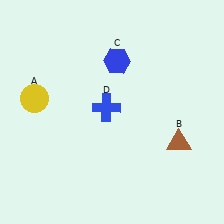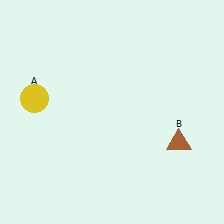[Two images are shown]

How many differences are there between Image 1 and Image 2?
There are 2 differences between the two images.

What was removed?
The blue cross (D), the blue hexagon (C) were removed in Image 2.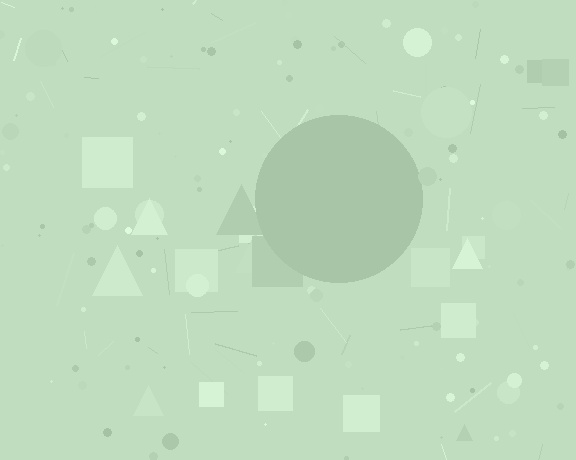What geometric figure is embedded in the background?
A circle is embedded in the background.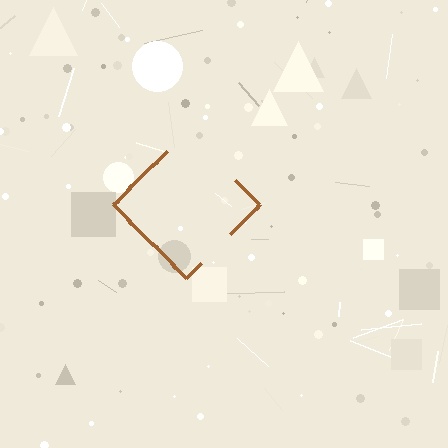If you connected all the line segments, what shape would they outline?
They would outline a diamond.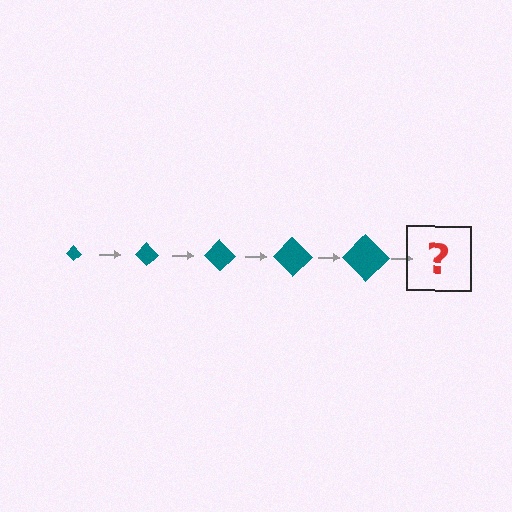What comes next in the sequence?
The next element should be a teal diamond, larger than the previous one.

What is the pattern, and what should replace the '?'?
The pattern is that the diamond gets progressively larger each step. The '?' should be a teal diamond, larger than the previous one.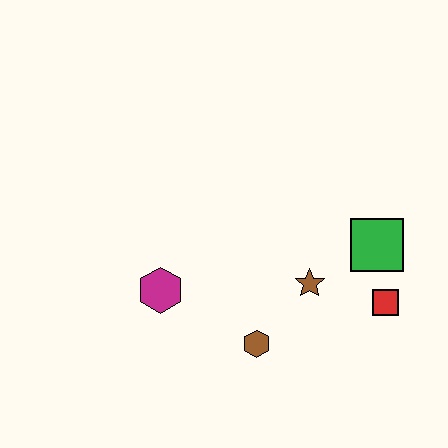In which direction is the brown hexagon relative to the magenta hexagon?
The brown hexagon is to the right of the magenta hexagon.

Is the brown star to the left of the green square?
Yes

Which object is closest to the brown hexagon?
The brown star is closest to the brown hexagon.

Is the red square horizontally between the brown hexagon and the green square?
No